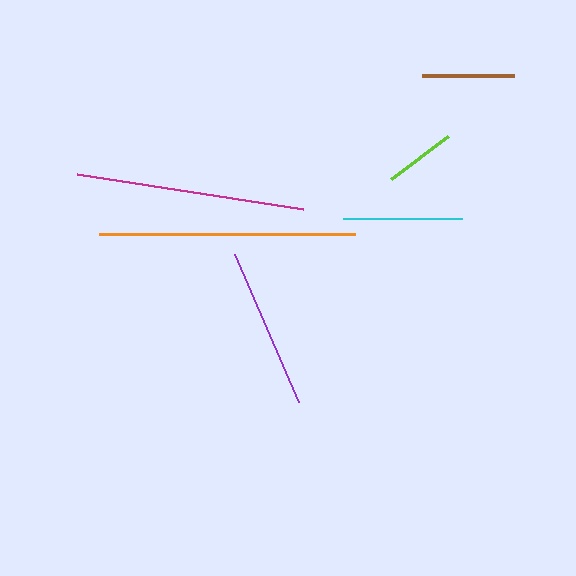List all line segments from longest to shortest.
From longest to shortest: orange, magenta, purple, cyan, brown, lime.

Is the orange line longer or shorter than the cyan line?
The orange line is longer than the cyan line.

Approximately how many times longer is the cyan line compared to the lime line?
The cyan line is approximately 1.7 times the length of the lime line.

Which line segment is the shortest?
The lime line is the shortest at approximately 72 pixels.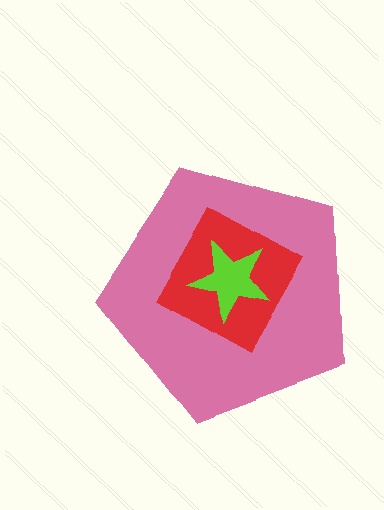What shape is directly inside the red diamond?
The lime star.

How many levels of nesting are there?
3.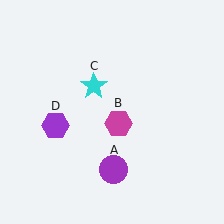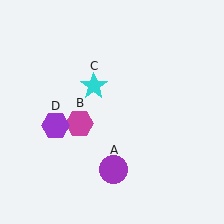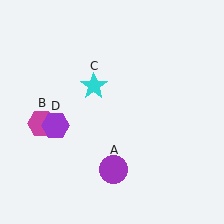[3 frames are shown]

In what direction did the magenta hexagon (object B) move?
The magenta hexagon (object B) moved left.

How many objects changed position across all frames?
1 object changed position: magenta hexagon (object B).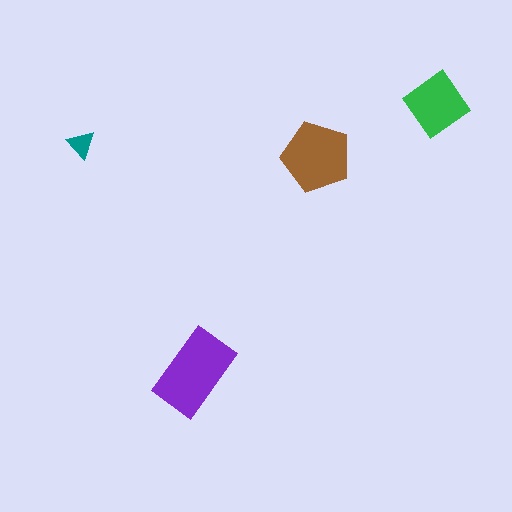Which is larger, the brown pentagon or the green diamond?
The brown pentagon.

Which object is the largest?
The purple rectangle.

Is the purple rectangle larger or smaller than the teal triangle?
Larger.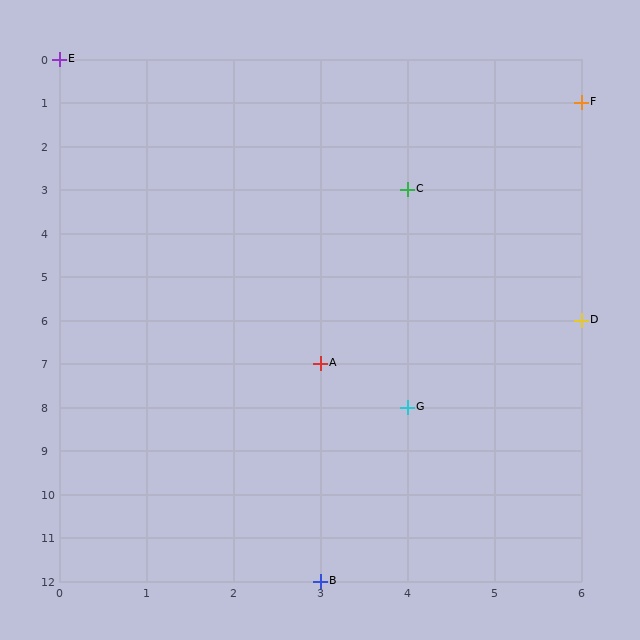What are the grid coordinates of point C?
Point C is at grid coordinates (4, 3).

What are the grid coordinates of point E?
Point E is at grid coordinates (0, 0).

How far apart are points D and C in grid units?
Points D and C are 2 columns and 3 rows apart (about 3.6 grid units diagonally).